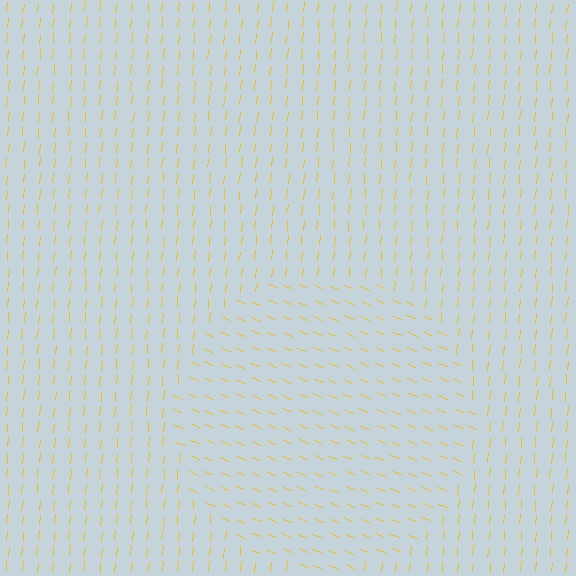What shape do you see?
I see a circle.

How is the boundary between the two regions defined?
The boundary is defined purely by a change in line orientation (approximately 73 degrees difference). All lines are the same color and thickness.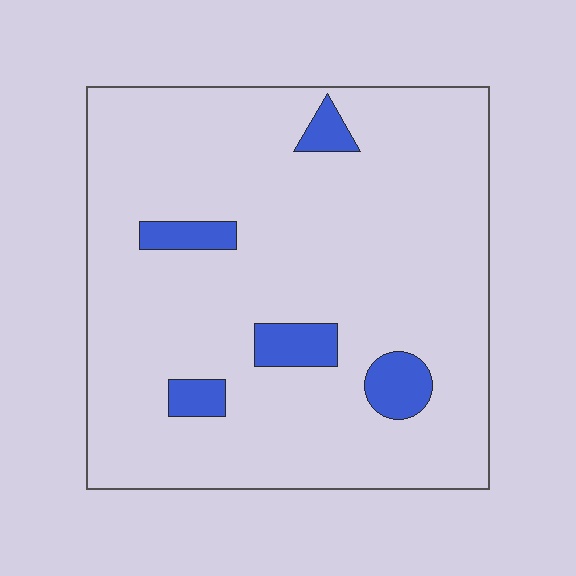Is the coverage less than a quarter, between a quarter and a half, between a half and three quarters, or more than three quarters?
Less than a quarter.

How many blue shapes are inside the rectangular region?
5.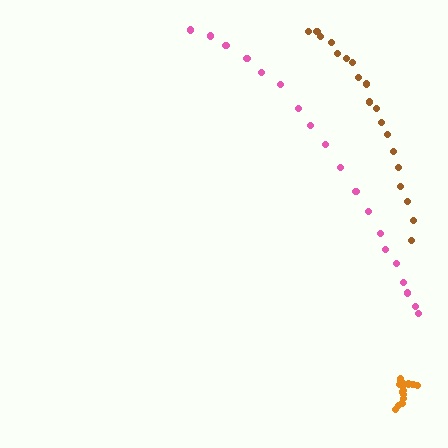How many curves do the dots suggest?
There are 3 distinct paths.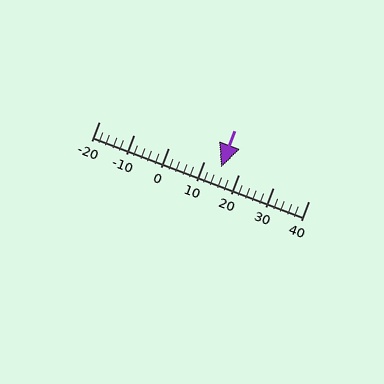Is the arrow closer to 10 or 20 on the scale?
The arrow is closer to 10.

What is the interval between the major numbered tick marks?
The major tick marks are spaced 10 units apart.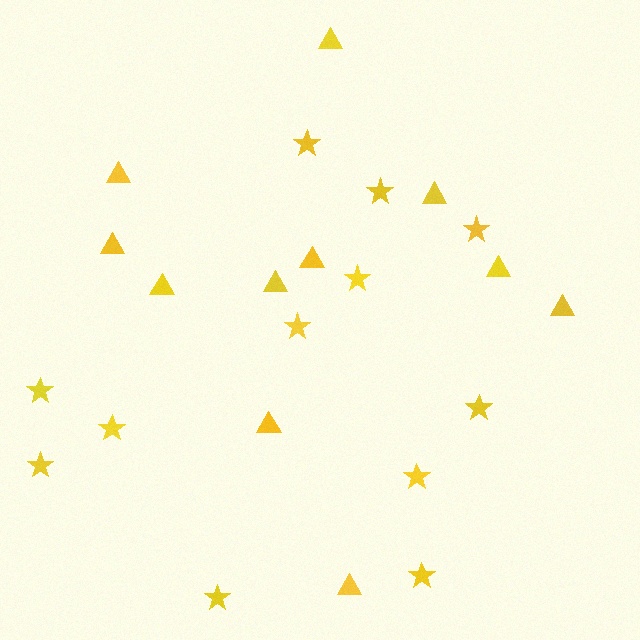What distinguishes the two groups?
There are 2 groups: one group of triangles (11) and one group of stars (12).